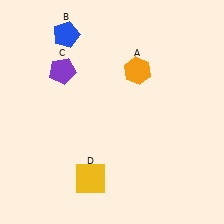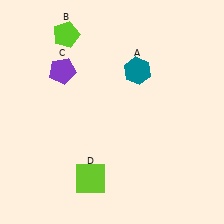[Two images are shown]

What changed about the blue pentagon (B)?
In Image 1, B is blue. In Image 2, it changed to lime.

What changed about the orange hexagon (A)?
In Image 1, A is orange. In Image 2, it changed to teal.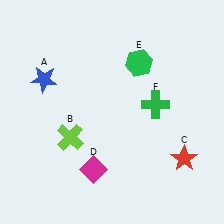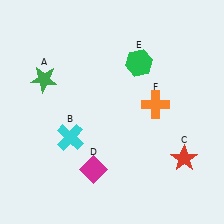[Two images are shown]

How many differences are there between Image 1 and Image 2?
There are 3 differences between the two images.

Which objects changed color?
A changed from blue to green. B changed from lime to cyan. F changed from green to orange.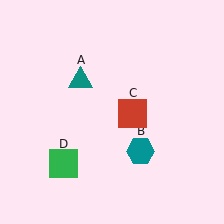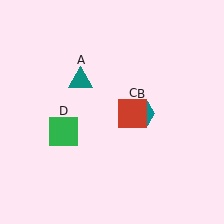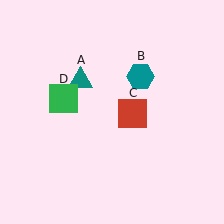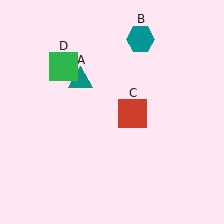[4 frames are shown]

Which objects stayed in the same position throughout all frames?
Teal triangle (object A) and red square (object C) remained stationary.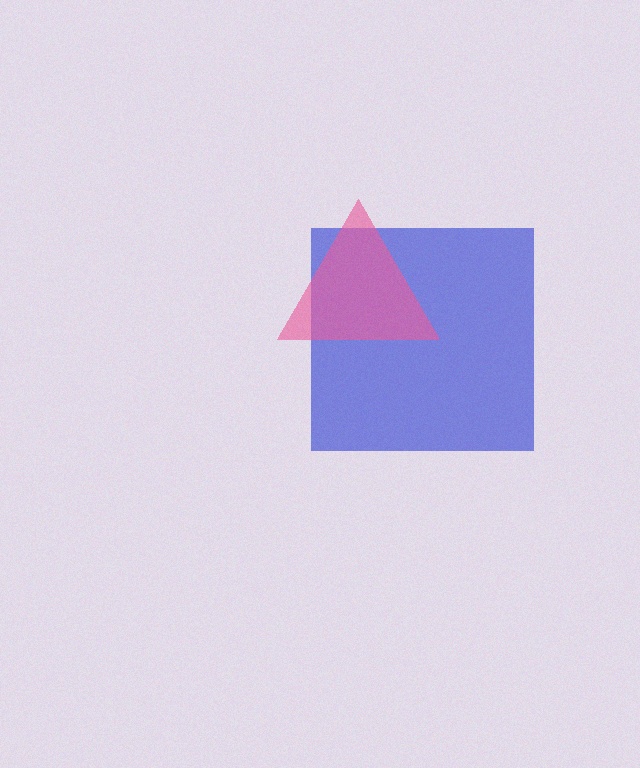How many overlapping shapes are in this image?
There are 2 overlapping shapes in the image.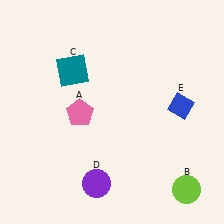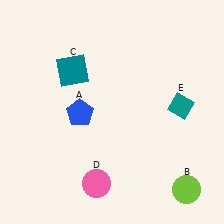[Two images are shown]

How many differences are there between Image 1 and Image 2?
There are 3 differences between the two images.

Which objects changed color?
A changed from pink to blue. D changed from purple to pink. E changed from blue to teal.